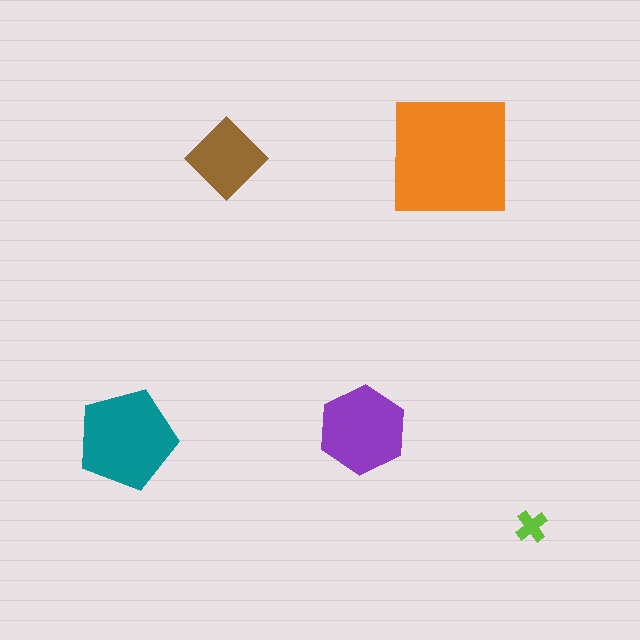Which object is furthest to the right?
The lime cross is rightmost.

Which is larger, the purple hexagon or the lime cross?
The purple hexagon.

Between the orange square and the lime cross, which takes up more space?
The orange square.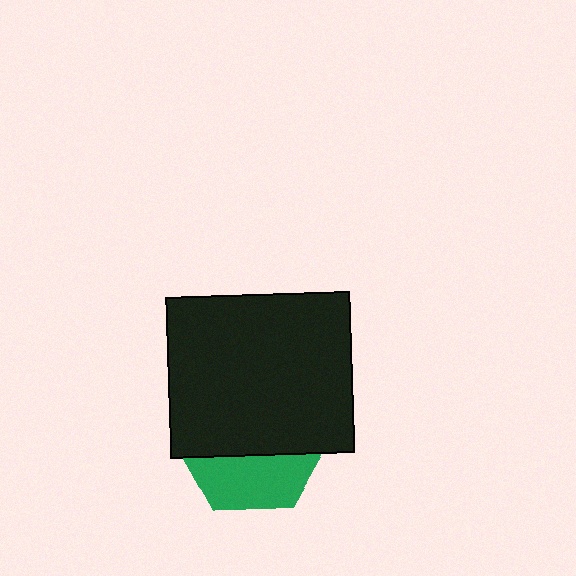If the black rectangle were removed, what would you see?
You would see the complete green hexagon.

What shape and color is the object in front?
The object in front is a black rectangle.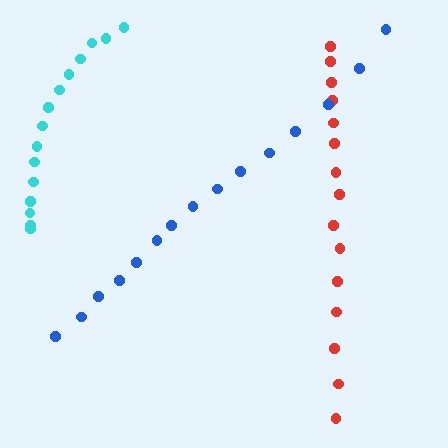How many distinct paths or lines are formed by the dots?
There are 3 distinct paths.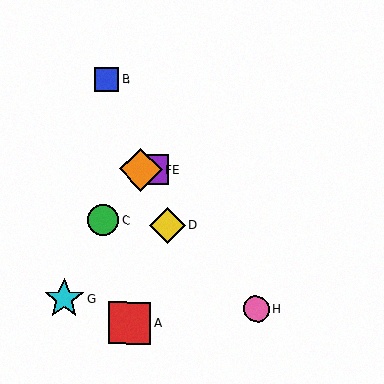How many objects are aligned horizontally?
2 objects (E, F) are aligned horizontally.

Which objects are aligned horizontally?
Objects E, F are aligned horizontally.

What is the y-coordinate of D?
Object D is at y≈225.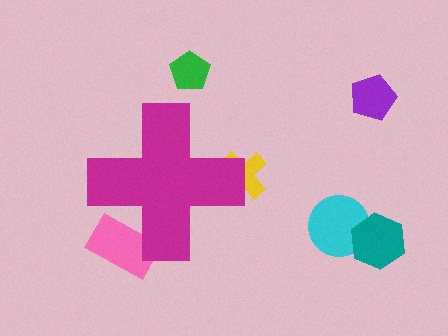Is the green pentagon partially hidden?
No, the green pentagon is fully visible.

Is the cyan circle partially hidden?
No, the cyan circle is fully visible.